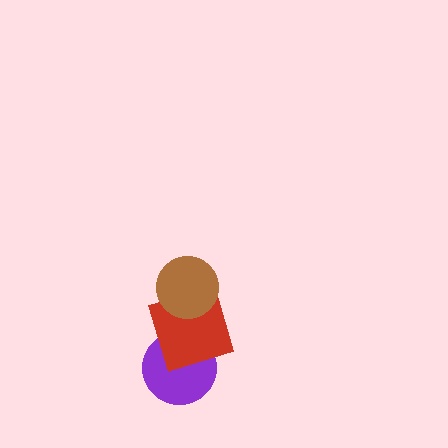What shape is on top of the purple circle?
The red square is on top of the purple circle.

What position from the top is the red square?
The red square is 2nd from the top.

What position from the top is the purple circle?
The purple circle is 3rd from the top.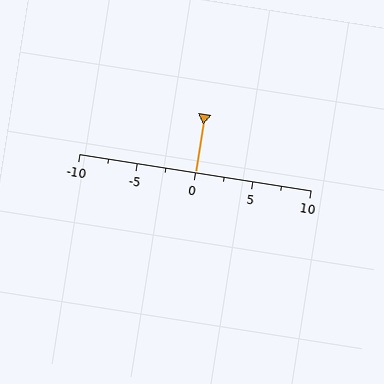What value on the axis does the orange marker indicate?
The marker indicates approximately 0.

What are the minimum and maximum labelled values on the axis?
The axis runs from -10 to 10.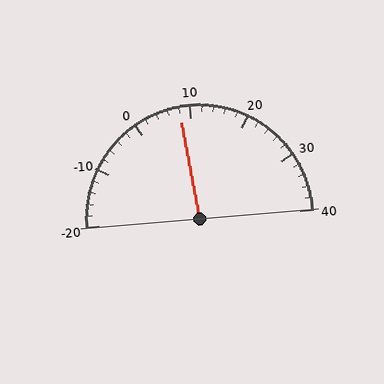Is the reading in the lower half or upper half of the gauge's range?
The reading is in the lower half of the range (-20 to 40).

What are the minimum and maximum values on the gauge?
The gauge ranges from -20 to 40.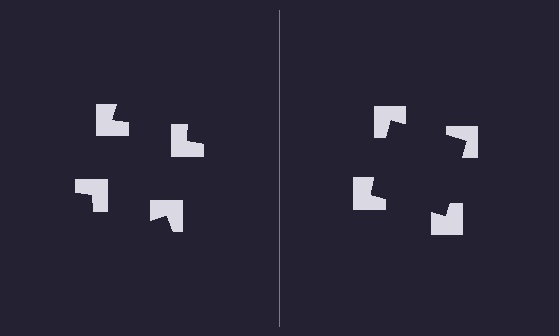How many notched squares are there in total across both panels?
8 — 4 on each side.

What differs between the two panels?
The notched squares are positioned identically on both sides; only the wedge orientations differ. On the right they align to a square; on the left they are misaligned.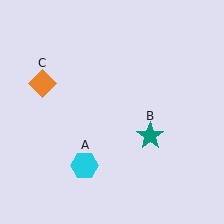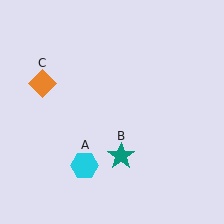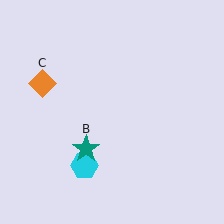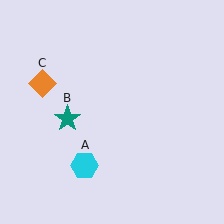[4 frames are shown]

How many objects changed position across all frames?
1 object changed position: teal star (object B).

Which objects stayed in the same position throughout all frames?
Cyan hexagon (object A) and orange diamond (object C) remained stationary.